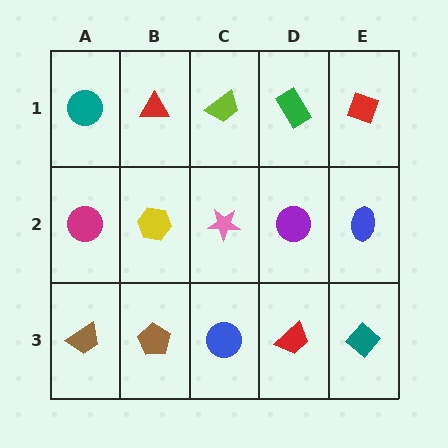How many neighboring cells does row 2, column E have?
3.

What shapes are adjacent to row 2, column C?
A lime trapezoid (row 1, column C), a blue circle (row 3, column C), a yellow hexagon (row 2, column B), a purple circle (row 2, column D).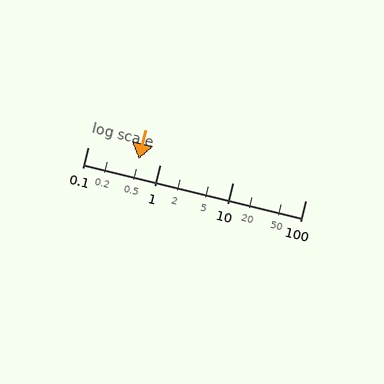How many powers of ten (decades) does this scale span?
The scale spans 3 decades, from 0.1 to 100.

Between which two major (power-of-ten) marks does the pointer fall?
The pointer is between 0.1 and 1.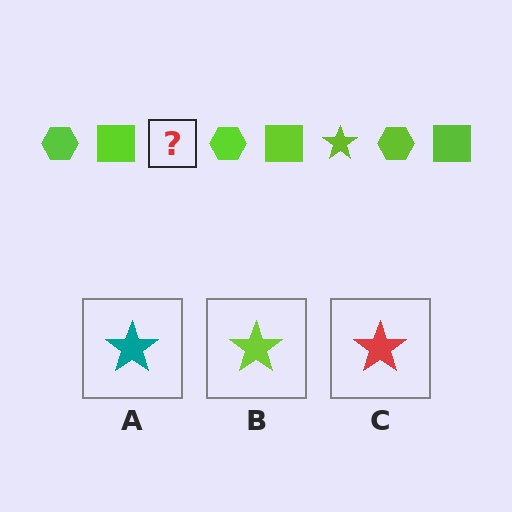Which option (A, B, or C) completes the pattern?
B.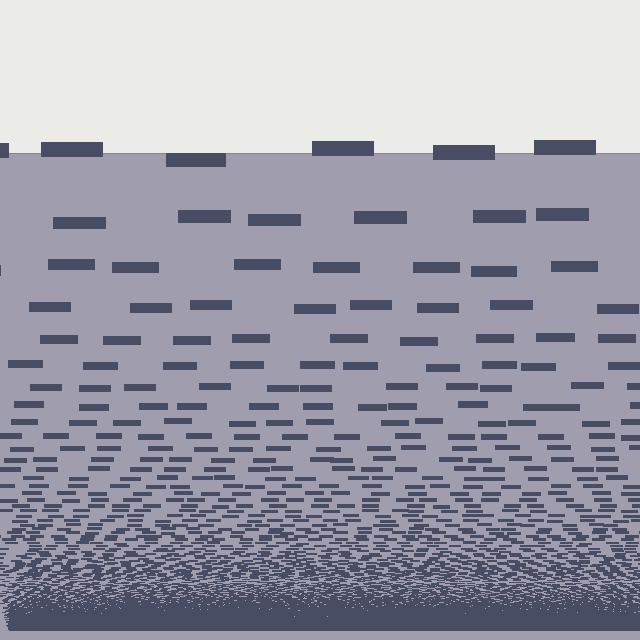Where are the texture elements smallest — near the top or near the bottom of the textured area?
Near the bottom.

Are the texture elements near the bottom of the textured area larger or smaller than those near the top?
Smaller. The gradient is inverted — elements near the bottom are smaller and denser.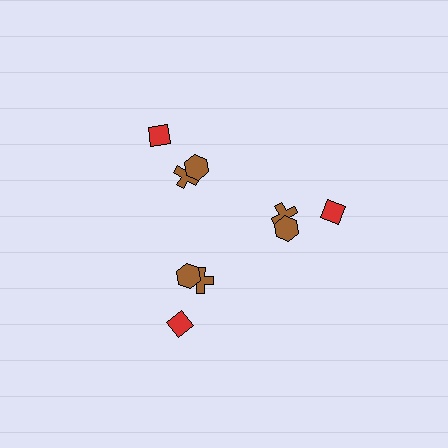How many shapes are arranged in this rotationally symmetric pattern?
There are 9 shapes, arranged in 3 groups of 3.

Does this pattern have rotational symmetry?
Yes, this pattern has 3-fold rotational symmetry. It looks the same after rotating 120 degrees around the center.